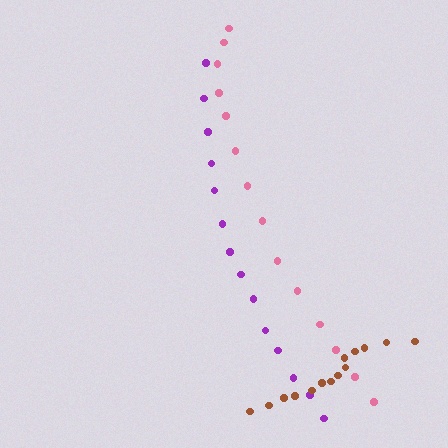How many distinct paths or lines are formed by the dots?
There are 3 distinct paths.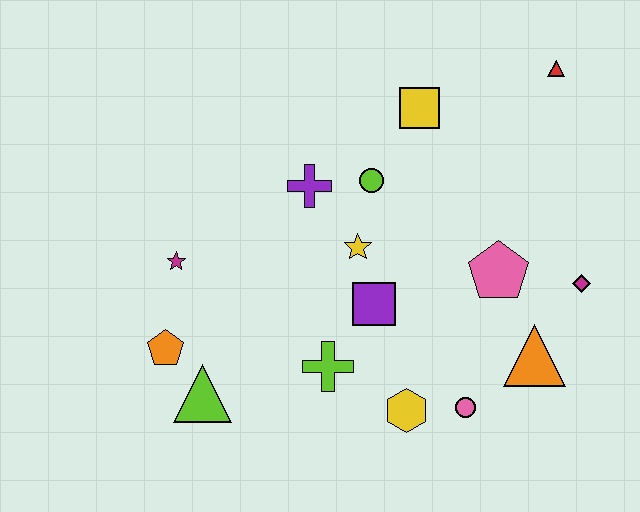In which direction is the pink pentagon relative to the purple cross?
The pink pentagon is to the right of the purple cross.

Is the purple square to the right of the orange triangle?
No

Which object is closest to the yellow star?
The purple square is closest to the yellow star.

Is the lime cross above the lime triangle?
Yes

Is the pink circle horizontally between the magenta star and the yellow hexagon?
No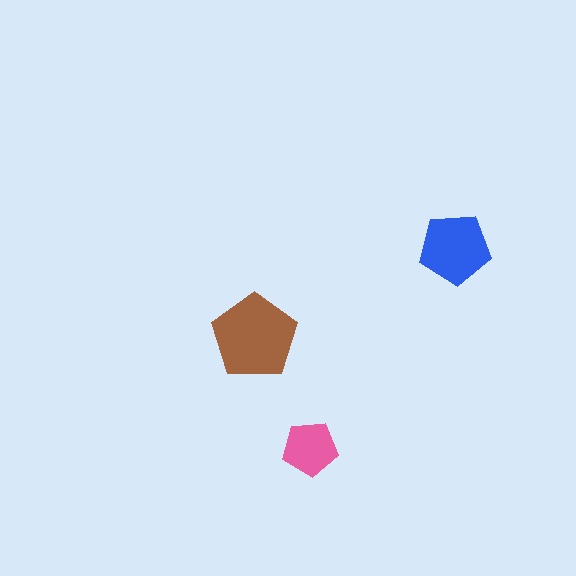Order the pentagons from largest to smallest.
the brown one, the blue one, the pink one.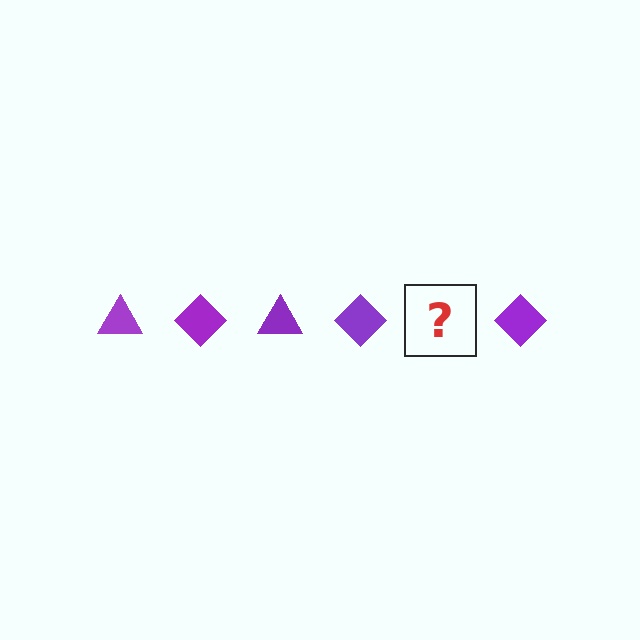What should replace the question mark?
The question mark should be replaced with a purple triangle.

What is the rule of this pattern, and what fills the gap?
The rule is that the pattern cycles through triangle, diamond shapes in purple. The gap should be filled with a purple triangle.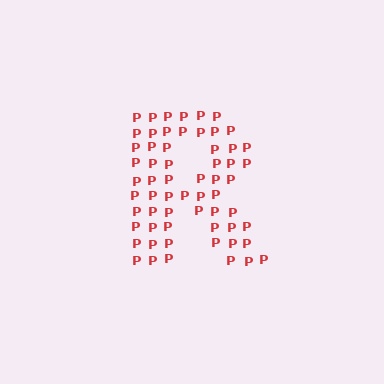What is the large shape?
The large shape is the letter R.